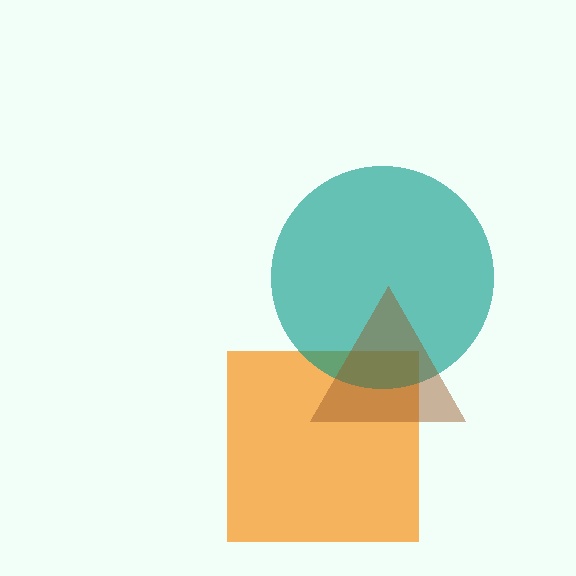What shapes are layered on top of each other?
The layered shapes are: an orange square, a teal circle, a brown triangle.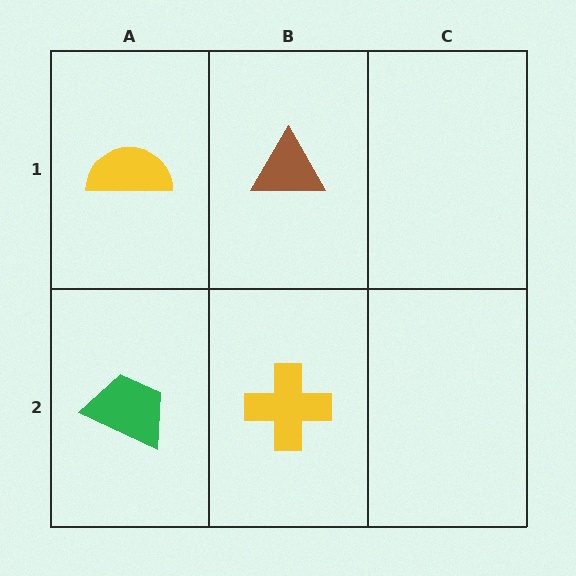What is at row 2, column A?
A green trapezoid.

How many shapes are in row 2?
2 shapes.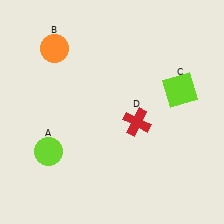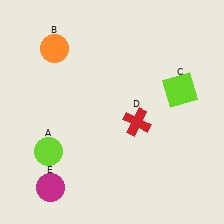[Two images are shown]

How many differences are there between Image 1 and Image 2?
There is 1 difference between the two images.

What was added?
A magenta circle (E) was added in Image 2.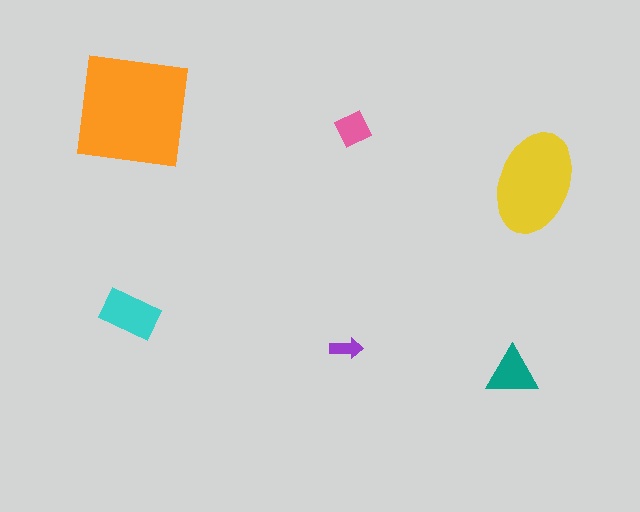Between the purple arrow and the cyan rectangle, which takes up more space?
The cyan rectangle.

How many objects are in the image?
There are 6 objects in the image.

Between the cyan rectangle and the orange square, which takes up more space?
The orange square.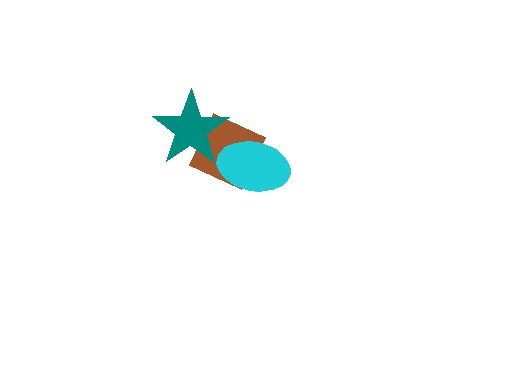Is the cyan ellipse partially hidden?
No, no other shape covers it.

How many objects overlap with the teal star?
1 object overlaps with the teal star.